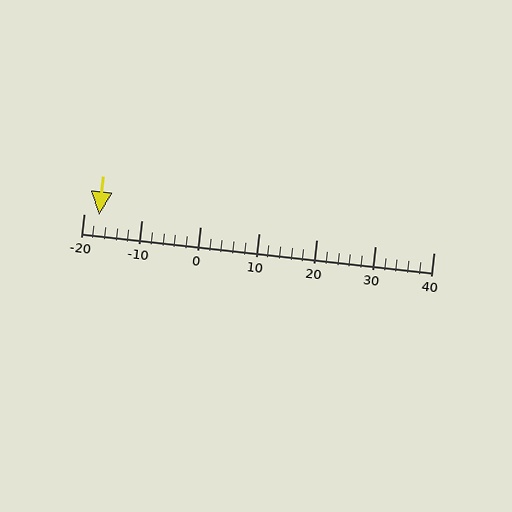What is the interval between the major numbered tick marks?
The major tick marks are spaced 10 units apart.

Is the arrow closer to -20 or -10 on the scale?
The arrow is closer to -20.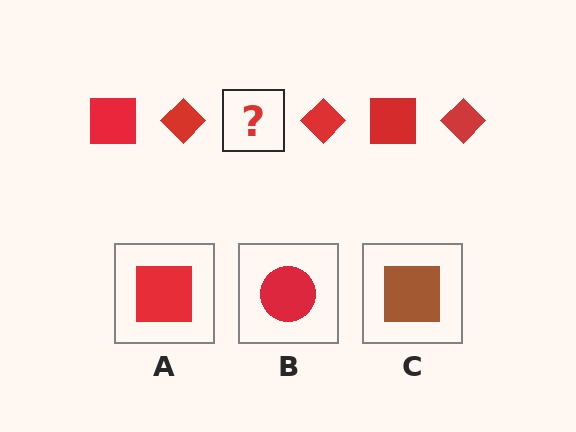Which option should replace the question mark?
Option A.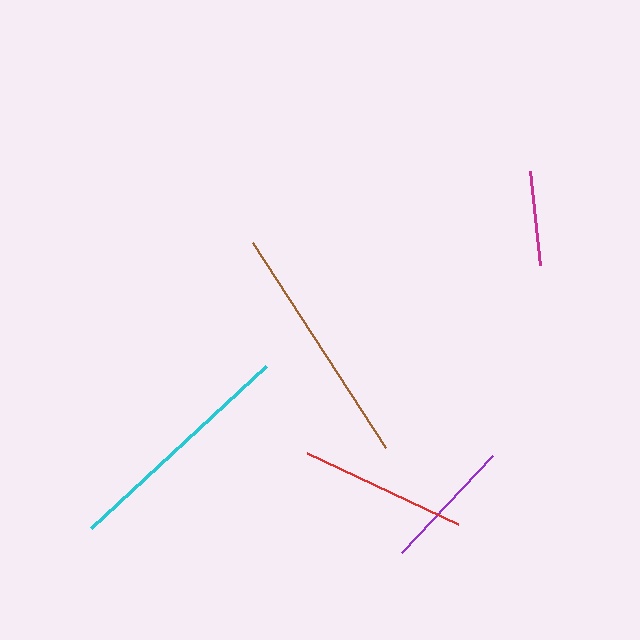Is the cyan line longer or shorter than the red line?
The cyan line is longer than the red line.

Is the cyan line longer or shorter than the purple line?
The cyan line is longer than the purple line.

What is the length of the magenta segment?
The magenta segment is approximately 95 pixels long.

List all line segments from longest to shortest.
From longest to shortest: brown, cyan, red, purple, magenta.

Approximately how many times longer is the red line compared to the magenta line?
The red line is approximately 1.8 times the length of the magenta line.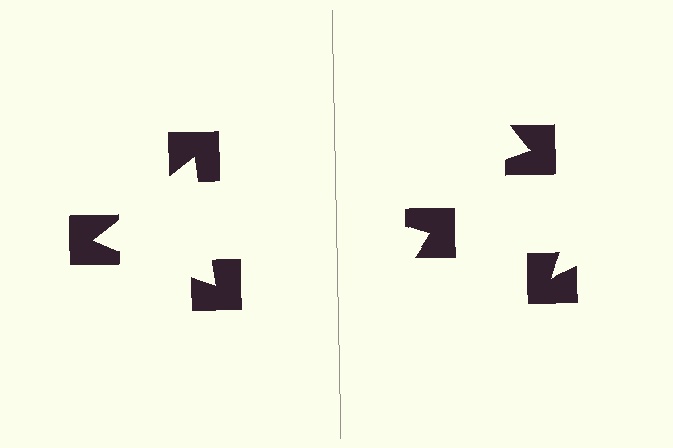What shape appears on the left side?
An illusory triangle.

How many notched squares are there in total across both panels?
6 — 3 on each side.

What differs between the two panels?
The notched squares are positioned identically on both sides; only the wedge orientations differ. On the left they align to a triangle; on the right they are misaligned.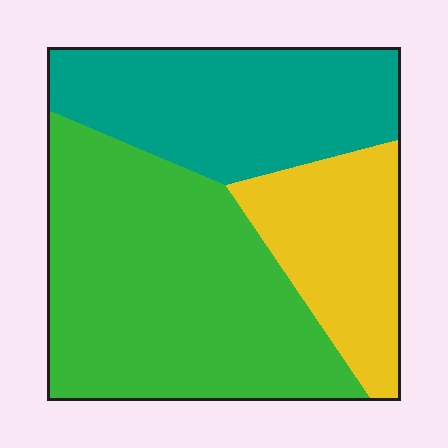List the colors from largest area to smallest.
From largest to smallest: green, teal, yellow.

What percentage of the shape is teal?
Teal takes up about one third (1/3) of the shape.